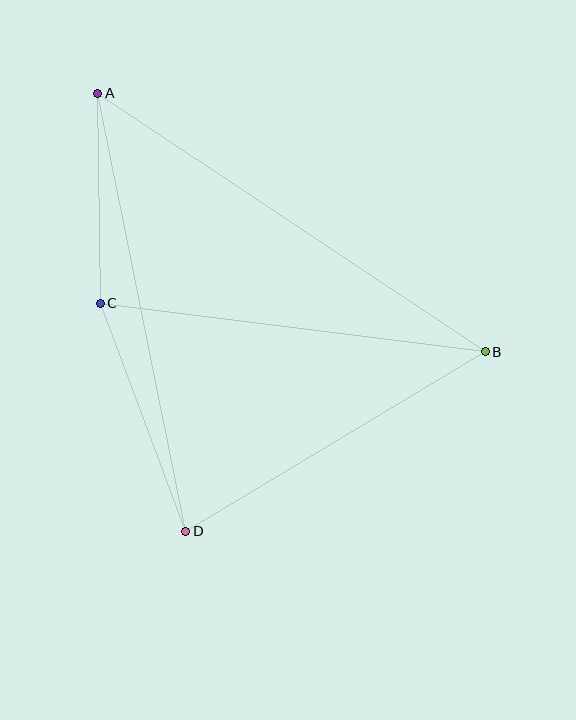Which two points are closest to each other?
Points A and C are closest to each other.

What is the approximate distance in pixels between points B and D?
The distance between B and D is approximately 349 pixels.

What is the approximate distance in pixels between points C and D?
The distance between C and D is approximately 243 pixels.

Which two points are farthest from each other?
Points A and B are farthest from each other.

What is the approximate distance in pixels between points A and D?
The distance between A and D is approximately 447 pixels.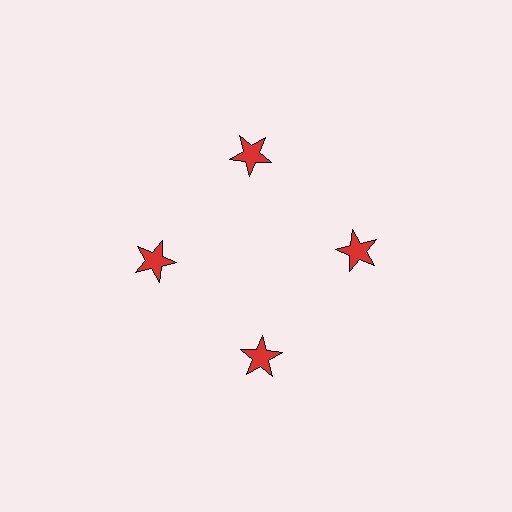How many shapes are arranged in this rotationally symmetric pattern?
There are 4 shapes, arranged in 4 groups of 1.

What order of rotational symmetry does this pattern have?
This pattern has 4-fold rotational symmetry.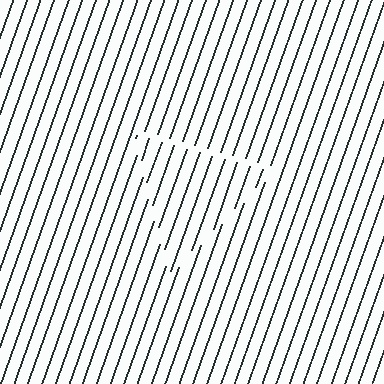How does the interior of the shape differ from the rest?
The interior of the shape contains the same grating, shifted by half a period — the contour is defined by the phase discontinuity where line-ends from the inner and outer gratings abut.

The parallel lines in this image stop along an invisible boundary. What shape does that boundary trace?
An illusory triangle. The interior of the shape contains the same grating, shifted by half a period — the contour is defined by the phase discontinuity where line-ends from the inner and outer gratings abut.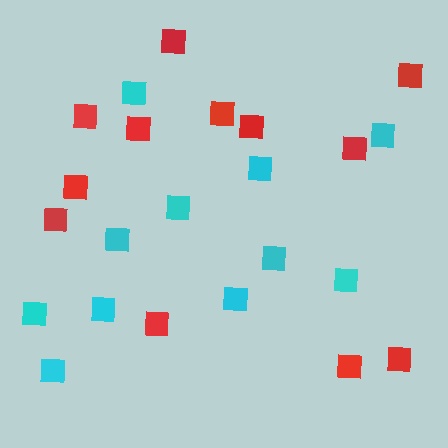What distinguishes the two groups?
There are 2 groups: one group of cyan squares (11) and one group of red squares (12).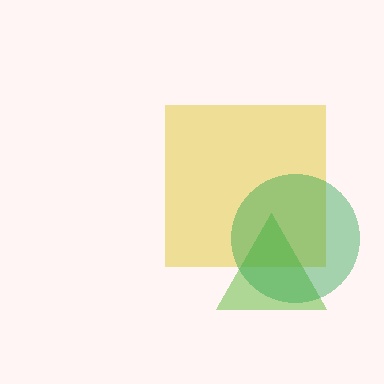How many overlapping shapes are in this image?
There are 3 overlapping shapes in the image.